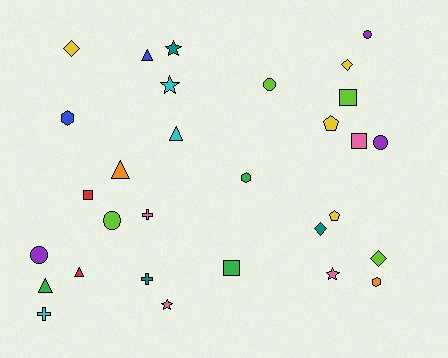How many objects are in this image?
There are 30 objects.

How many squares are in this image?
There are 4 squares.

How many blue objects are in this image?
There are 2 blue objects.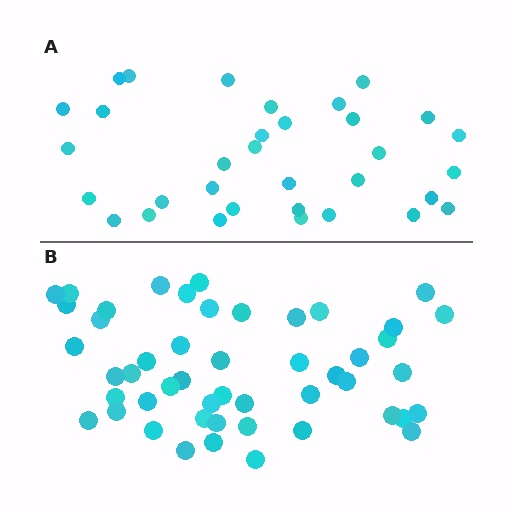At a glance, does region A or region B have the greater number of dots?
Region B (the bottom region) has more dots.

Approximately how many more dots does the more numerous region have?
Region B has approximately 15 more dots than region A.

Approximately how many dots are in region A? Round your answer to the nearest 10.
About 30 dots. (The exact count is 33, which rounds to 30.)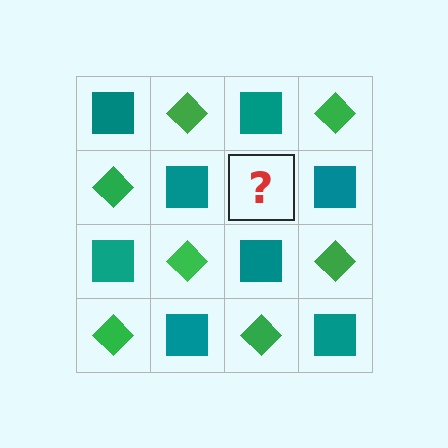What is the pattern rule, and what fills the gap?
The rule is that it alternates teal square and green diamond in a checkerboard pattern. The gap should be filled with a green diamond.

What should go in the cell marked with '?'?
The missing cell should contain a green diamond.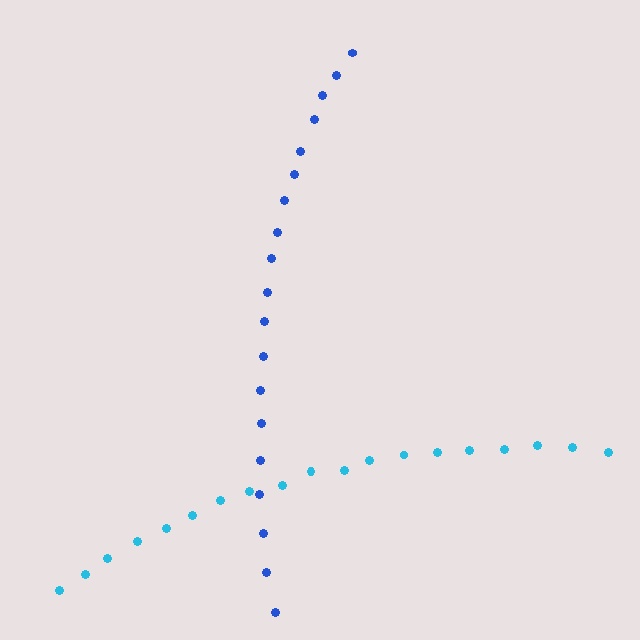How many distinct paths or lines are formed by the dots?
There are 2 distinct paths.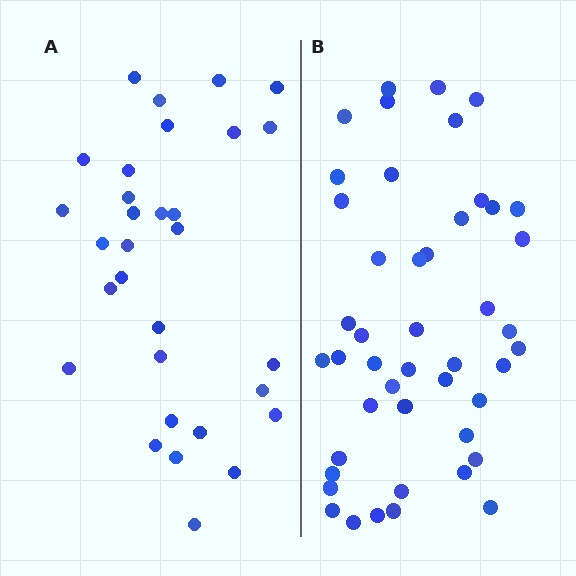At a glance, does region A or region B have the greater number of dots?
Region B (the right region) has more dots.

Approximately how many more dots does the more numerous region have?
Region B has approximately 15 more dots than region A.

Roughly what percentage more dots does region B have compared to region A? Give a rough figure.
About 50% more.